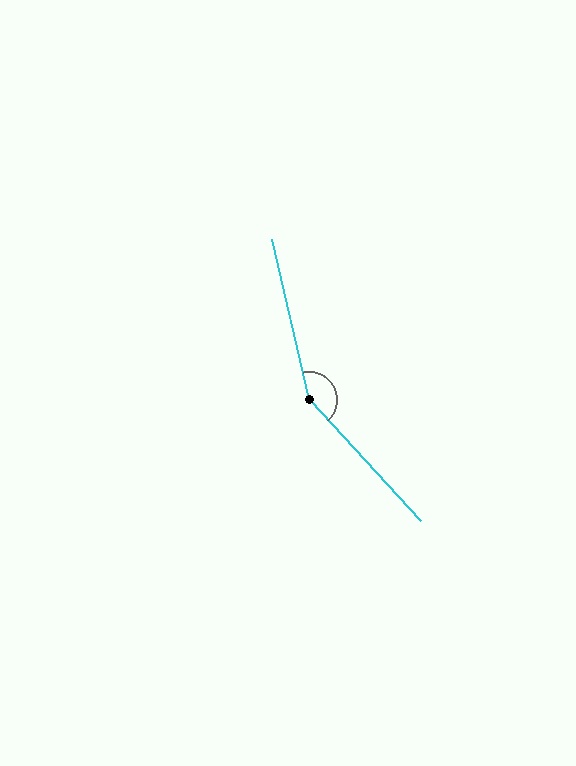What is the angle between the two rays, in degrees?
Approximately 150 degrees.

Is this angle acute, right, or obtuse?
It is obtuse.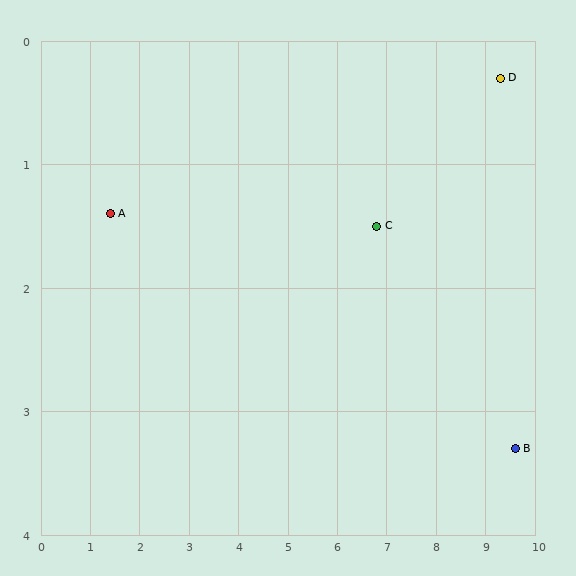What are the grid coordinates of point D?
Point D is at approximately (9.3, 0.3).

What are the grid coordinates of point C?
Point C is at approximately (6.8, 1.5).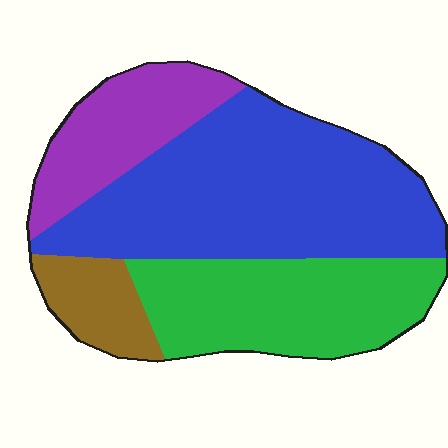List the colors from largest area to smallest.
From largest to smallest: blue, green, purple, brown.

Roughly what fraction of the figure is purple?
Purple covers 17% of the figure.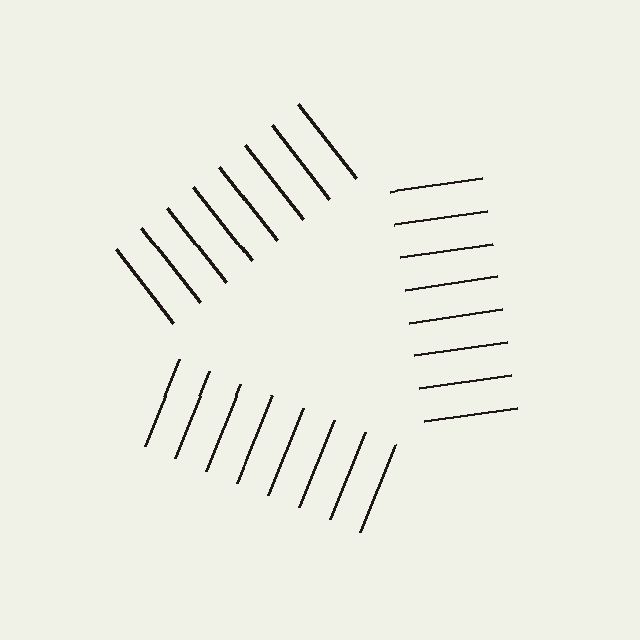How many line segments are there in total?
24 — 8 along each of the 3 edges.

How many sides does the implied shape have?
3 sides — the line-ends trace a triangle.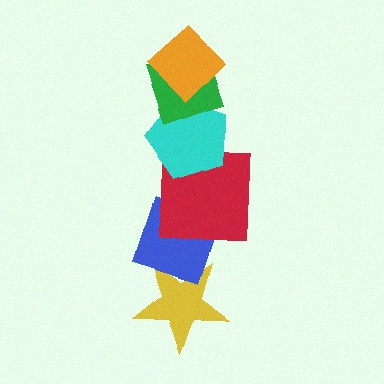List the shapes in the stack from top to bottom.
From top to bottom: the orange diamond, the green diamond, the cyan pentagon, the red square, the blue diamond, the yellow star.